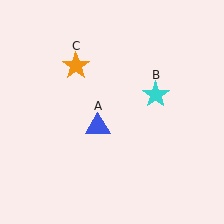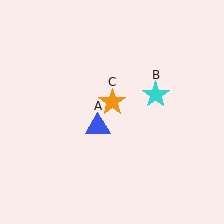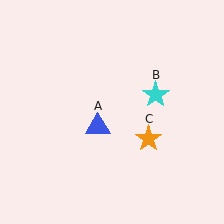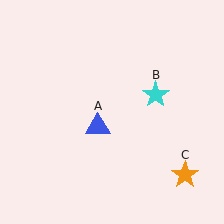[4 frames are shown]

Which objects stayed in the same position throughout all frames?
Blue triangle (object A) and cyan star (object B) remained stationary.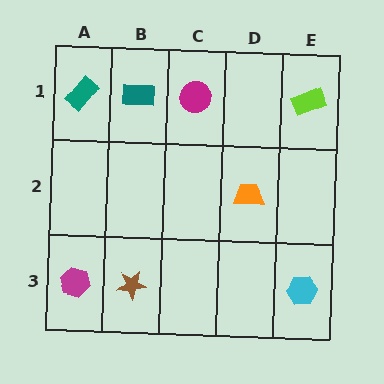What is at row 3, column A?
A magenta hexagon.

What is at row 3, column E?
A cyan hexagon.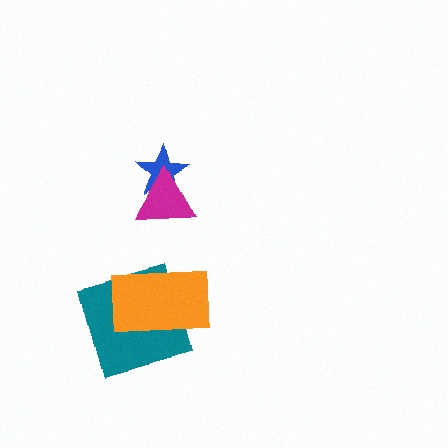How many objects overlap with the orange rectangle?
1 object overlaps with the orange rectangle.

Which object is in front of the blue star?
The magenta triangle is in front of the blue star.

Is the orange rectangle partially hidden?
No, no other shape covers it.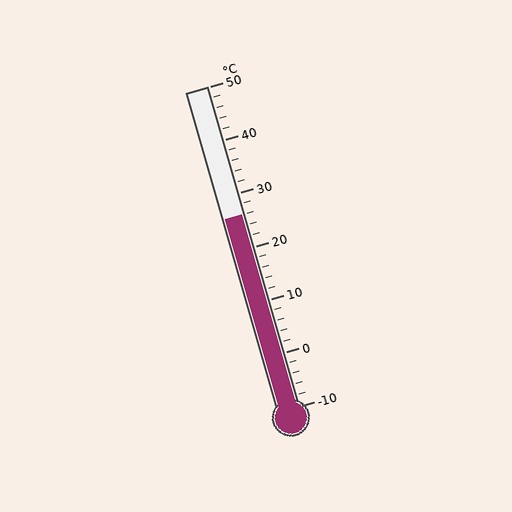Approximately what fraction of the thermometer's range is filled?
The thermometer is filled to approximately 60% of its range.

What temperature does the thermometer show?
The thermometer shows approximately 26°C.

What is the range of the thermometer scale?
The thermometer scale ranges from -10°C to 50°C.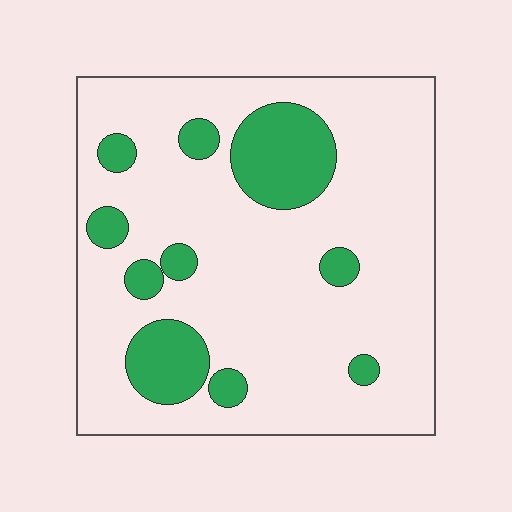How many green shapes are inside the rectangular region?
10.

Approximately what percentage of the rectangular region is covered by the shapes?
Approximately 20%.